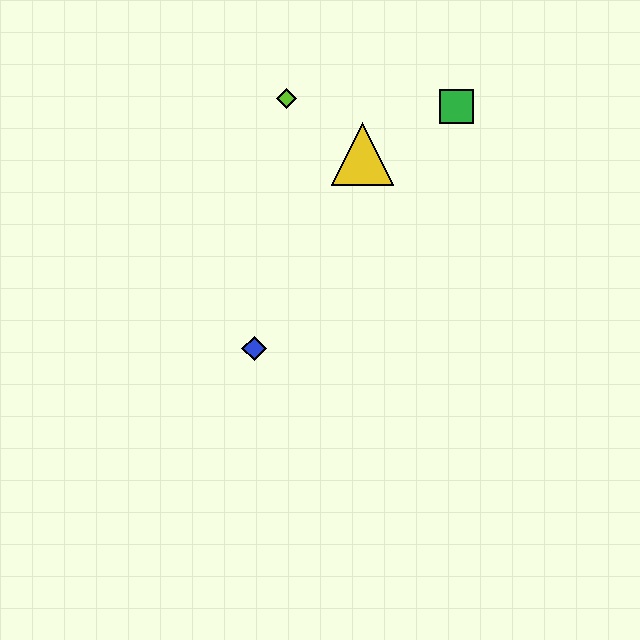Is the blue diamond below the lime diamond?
Yes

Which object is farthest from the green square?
The blue diamond is farthest from the green square.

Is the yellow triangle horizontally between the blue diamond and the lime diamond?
No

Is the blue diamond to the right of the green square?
No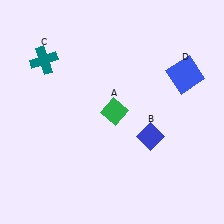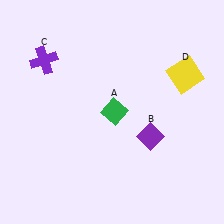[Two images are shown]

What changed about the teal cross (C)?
In Image 1, C is teal. In Image 2, it changed to purple.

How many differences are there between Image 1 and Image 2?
There are 3 differences between the two images.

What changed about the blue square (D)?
In Image 1, D is blue. In Image 2, it changed to yellow.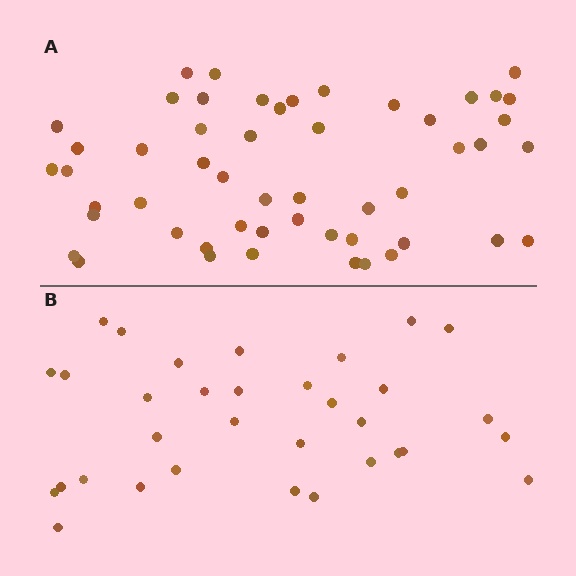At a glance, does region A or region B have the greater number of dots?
Region A (the top region) has more dots.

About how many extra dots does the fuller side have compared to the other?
Region A has approximately 20 more dots than region B.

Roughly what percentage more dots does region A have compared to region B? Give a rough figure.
About 60% more.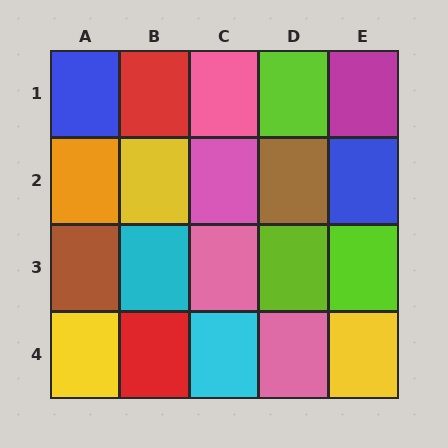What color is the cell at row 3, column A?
Brown.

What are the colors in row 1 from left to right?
Blue, red, pink, lime, magenta.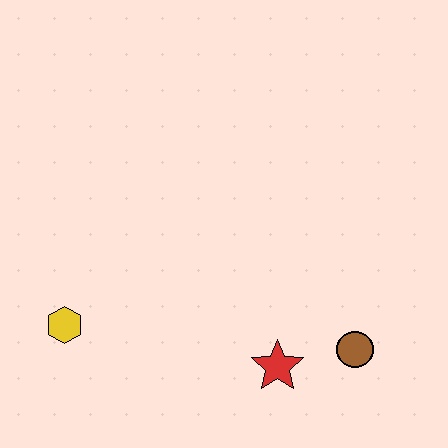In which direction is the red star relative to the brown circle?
The red star is to the left of the brown circle.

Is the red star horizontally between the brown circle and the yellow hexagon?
Yes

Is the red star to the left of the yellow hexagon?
No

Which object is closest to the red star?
The brown circle is closest to the red star.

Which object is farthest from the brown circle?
The yellow hexagon is farthest from the brown circle.